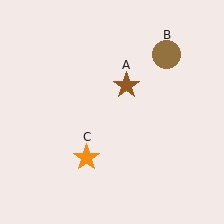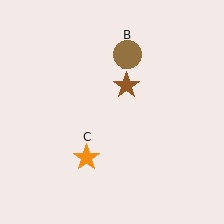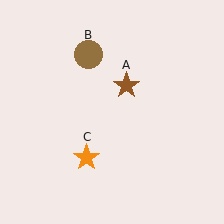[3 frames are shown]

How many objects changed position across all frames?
1 object changed position: brown circle (object B).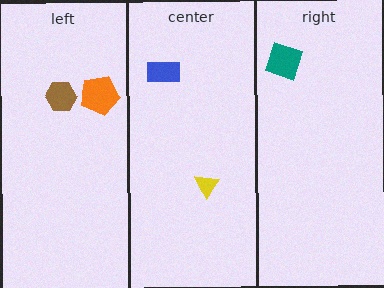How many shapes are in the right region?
1.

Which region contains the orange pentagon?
The left region.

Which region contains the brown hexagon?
The left region.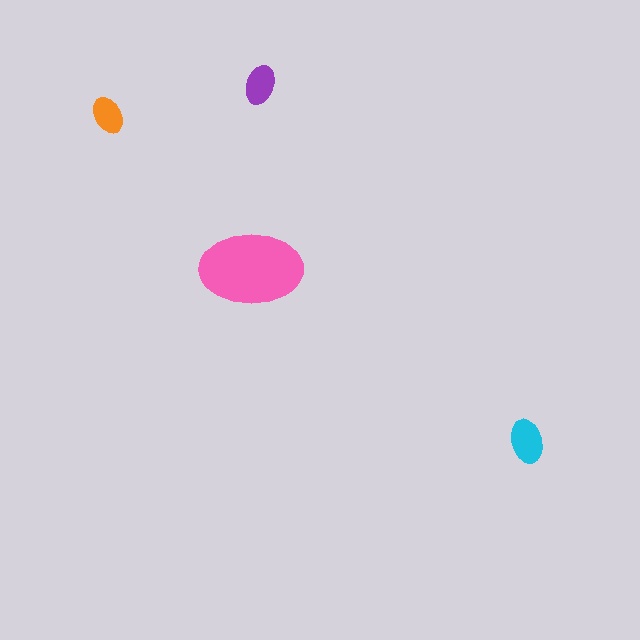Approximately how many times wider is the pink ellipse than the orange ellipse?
About 2.5 times wider.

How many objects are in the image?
There are 4 objects in the image.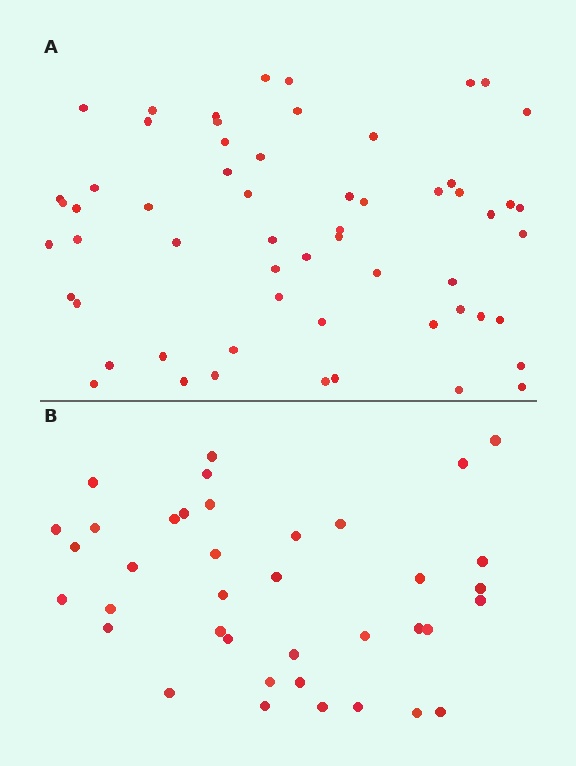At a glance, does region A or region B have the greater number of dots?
Region A (the top region) has more dots.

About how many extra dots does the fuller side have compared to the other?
Region A has approximately 20 more dots than region B.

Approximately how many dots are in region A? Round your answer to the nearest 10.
About 60 dots. (The exact count is 59, which rounds to 60.)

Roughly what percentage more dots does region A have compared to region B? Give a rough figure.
About 55% more.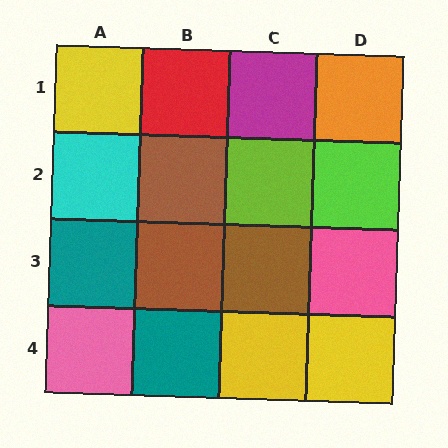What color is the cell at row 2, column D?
Lime.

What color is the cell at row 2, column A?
Cyan.